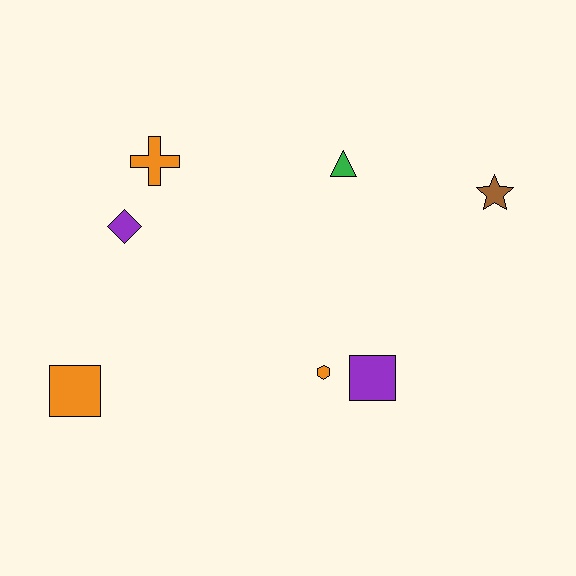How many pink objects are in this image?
There are no pink objects.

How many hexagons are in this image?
There is 1 hexagon.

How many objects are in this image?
There are 7 objects.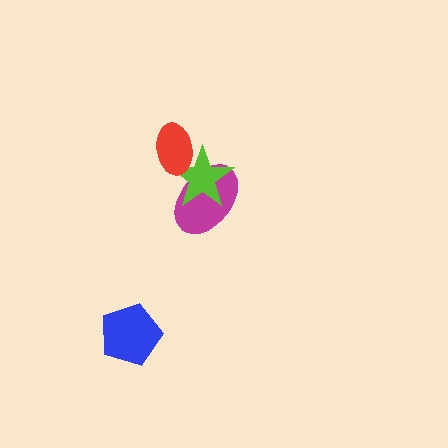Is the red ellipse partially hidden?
No, no other shape covers it.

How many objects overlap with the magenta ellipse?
2 objects overlap with the magenta ellipse.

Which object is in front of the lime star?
The red ellipse is in front of the lime star.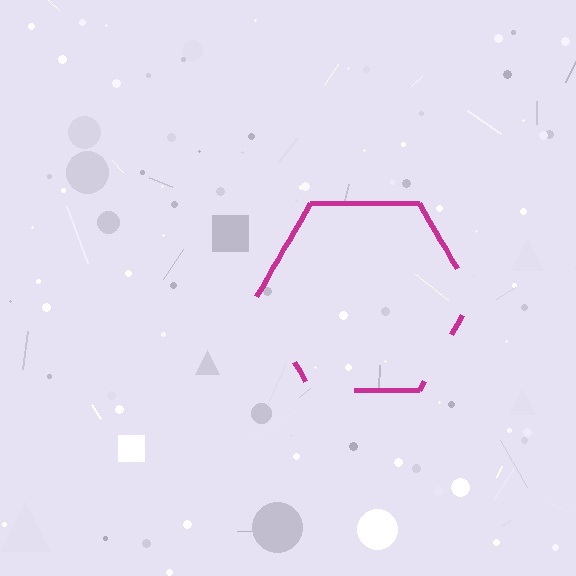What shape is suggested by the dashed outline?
The dashed outline suggests a hexagon.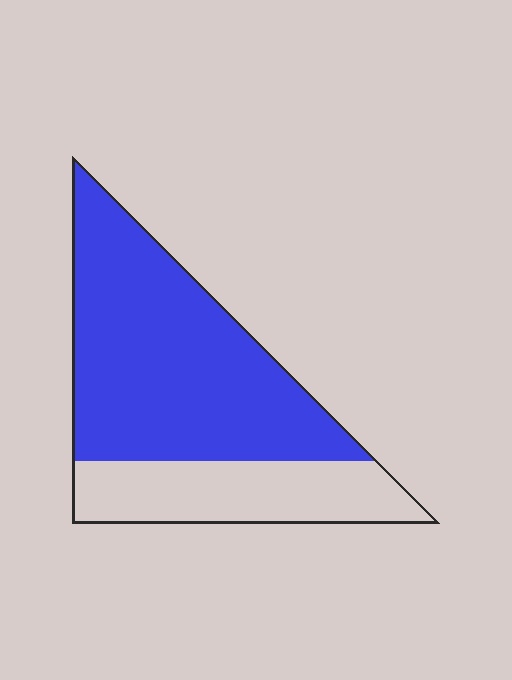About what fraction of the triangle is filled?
About two thirds (2/3).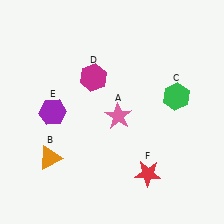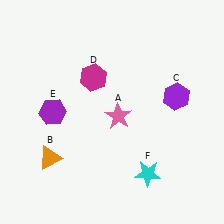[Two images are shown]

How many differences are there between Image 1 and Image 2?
There are 2 differences between the two images.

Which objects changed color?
C changed from green to purple. F changed from red to cyan.